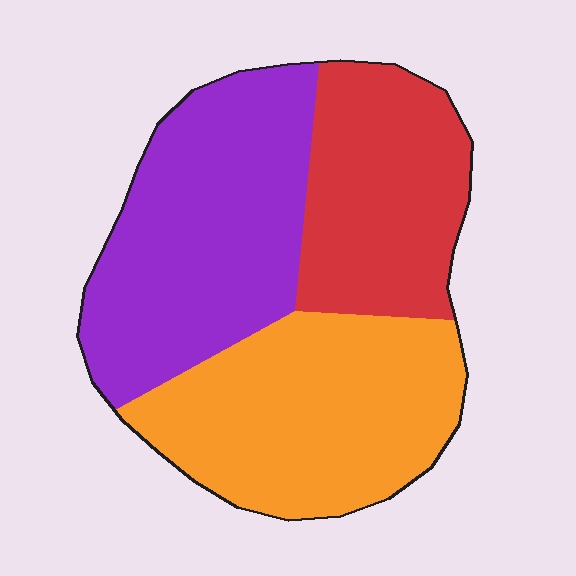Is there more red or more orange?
Orange.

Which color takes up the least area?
Red, at roughly 25%.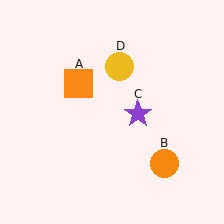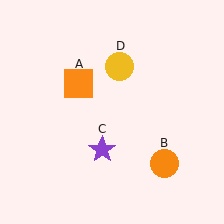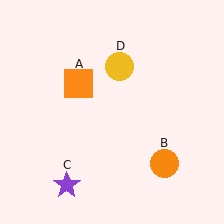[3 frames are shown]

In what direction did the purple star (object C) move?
The purple star (object C) moved down and to the left.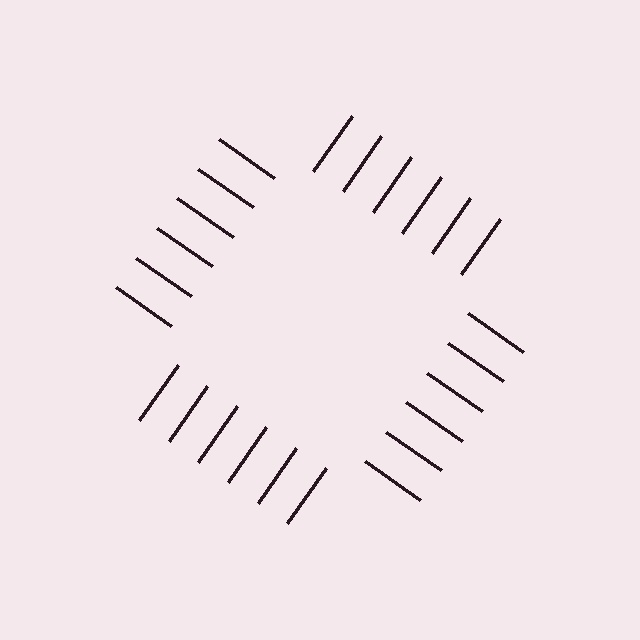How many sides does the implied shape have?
4 sides — the line-ends trace a square.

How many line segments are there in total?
24 — 6 along each of the 4 edges.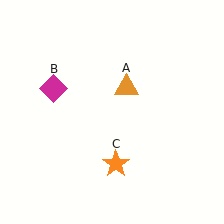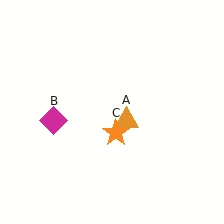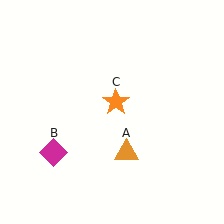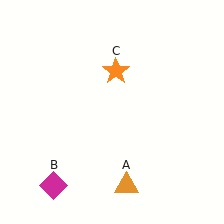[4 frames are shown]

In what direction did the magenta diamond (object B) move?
The magenta diamond (object B) moved down.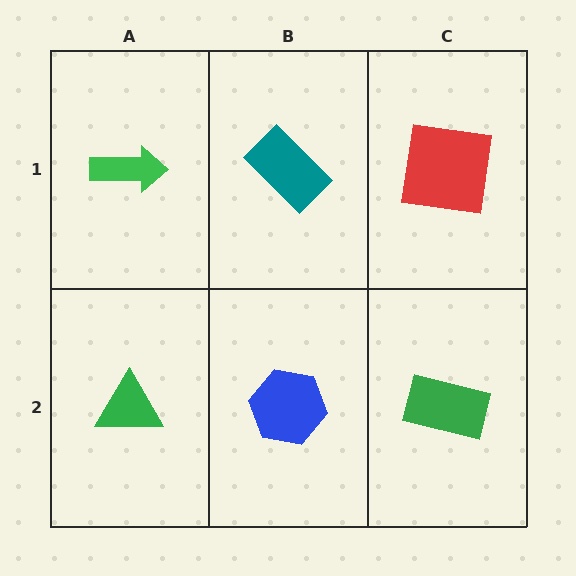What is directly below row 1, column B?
A blue hexagon.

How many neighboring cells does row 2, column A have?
2.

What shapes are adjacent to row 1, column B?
A blue hexagon (row 2, column B), a green arrow (row 1, column A), a red square (row 1, column C).